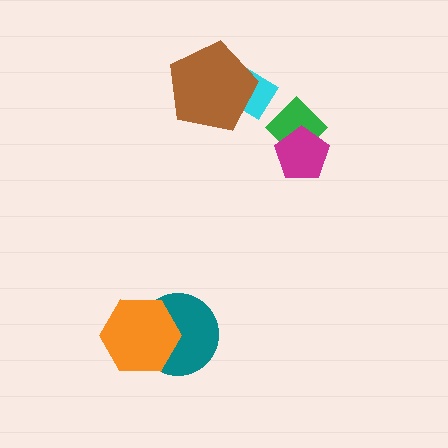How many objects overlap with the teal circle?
1 object overlaps with the teal circle.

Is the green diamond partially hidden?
Yes, it is partially covered by another shape.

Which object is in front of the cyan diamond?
The brown pentagon is in front of the cyan diamond.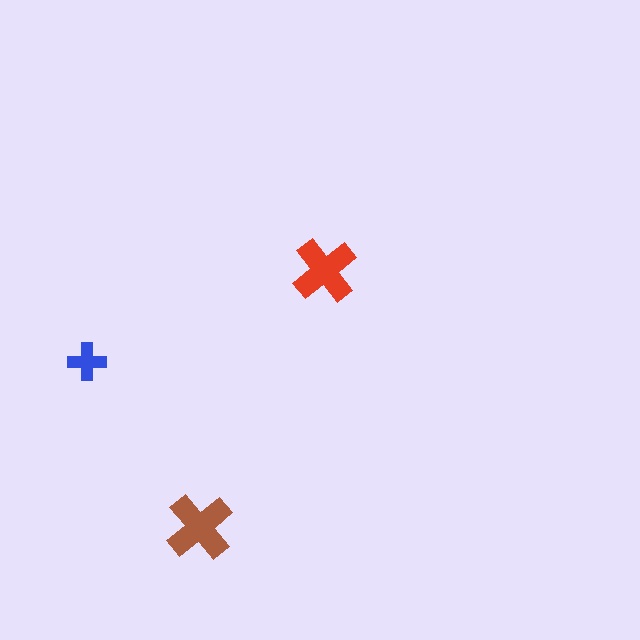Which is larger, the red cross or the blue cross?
The red one.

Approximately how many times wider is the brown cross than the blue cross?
About 2 times wider.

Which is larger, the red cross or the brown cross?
The brown one.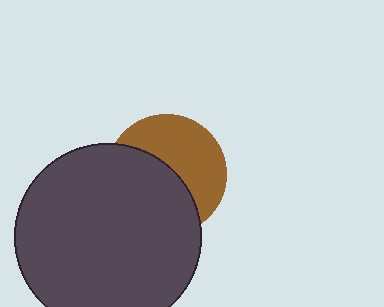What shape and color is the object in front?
The object in front is a dark gray circle.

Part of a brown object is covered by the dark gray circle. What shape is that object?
It is a circle.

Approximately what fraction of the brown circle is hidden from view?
Roughly 52% of the brown circle is hidden behind the dark gray circle.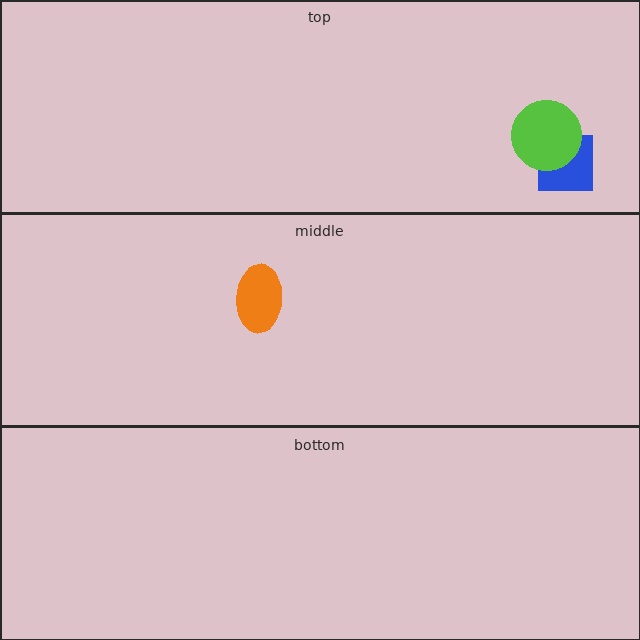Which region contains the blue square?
The top region.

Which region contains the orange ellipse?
The middle region.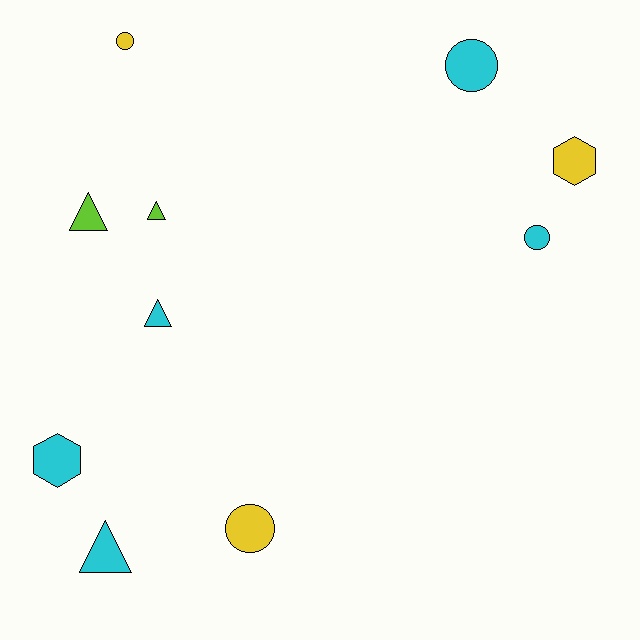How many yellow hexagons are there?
There is 1 yellow hexagon.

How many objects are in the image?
There are 10 objects.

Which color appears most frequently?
Cyan, with 5 objects.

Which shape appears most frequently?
Circle, with 4 objects.